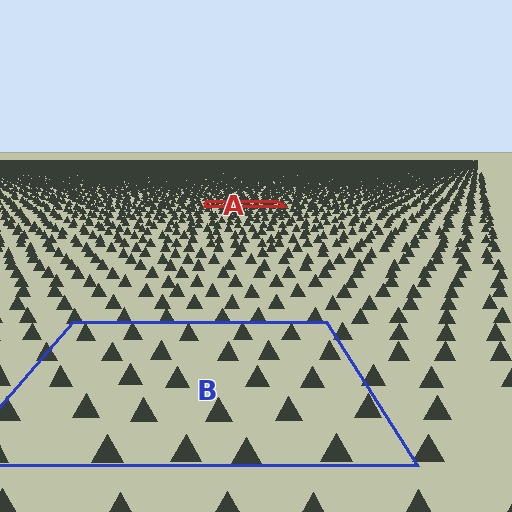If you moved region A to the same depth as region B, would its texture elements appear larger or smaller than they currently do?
They would appear larger. At a closer depth, the same texture elements are projected at a bigger on-screen size.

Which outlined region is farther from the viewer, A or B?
Region A is farther from the viewer — the texture elements inside it appear smaller and more densely packed.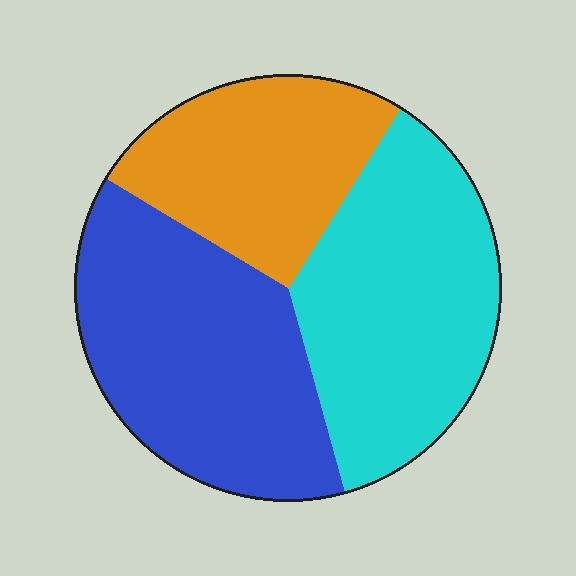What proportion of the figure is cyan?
Cyan takes up between a third and a half of the figure.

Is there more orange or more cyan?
Cyan.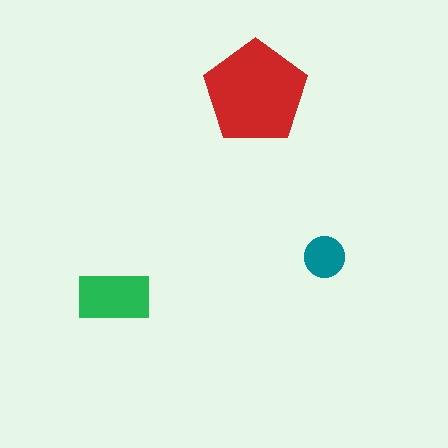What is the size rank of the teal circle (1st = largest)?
3rd.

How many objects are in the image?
There are 3 objects in the image.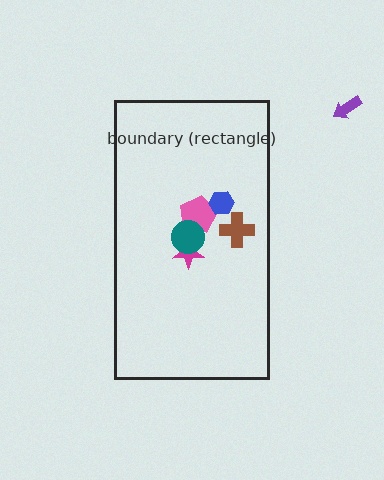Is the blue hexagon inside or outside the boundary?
Inside.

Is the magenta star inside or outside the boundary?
Inside.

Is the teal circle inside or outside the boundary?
Inside.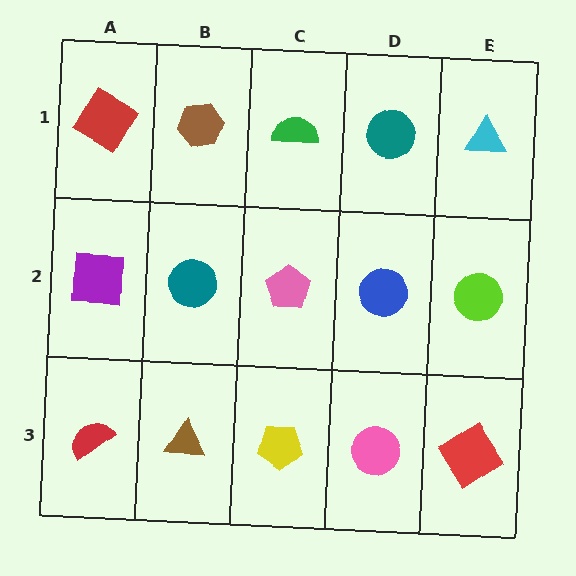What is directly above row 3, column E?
A lime circle.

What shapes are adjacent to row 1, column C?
A pink pentagon (row 2, column C), a brown hexagon (row 1, column B), a teal circle (row 1, column D).